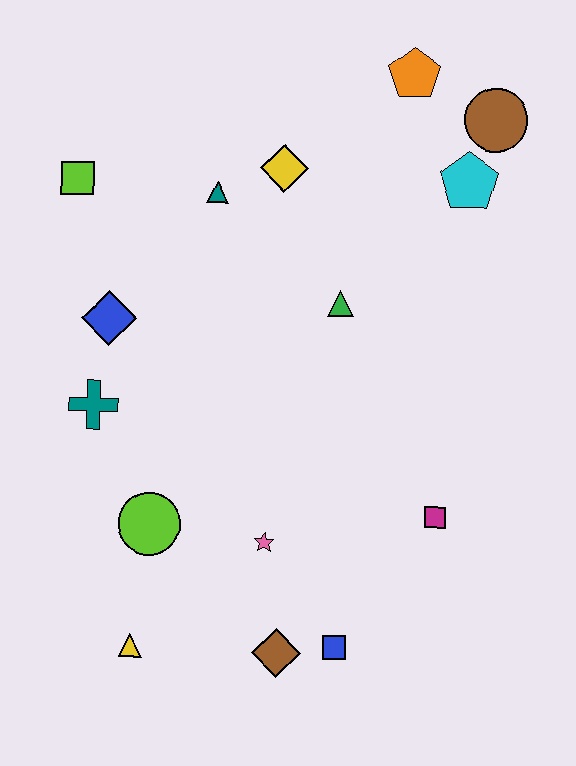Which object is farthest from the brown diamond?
The orange pentagon is farthest from the brown diamond.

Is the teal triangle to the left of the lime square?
No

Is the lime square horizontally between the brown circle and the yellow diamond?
No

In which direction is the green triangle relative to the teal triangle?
The green triangle is to the right of the teal triangle.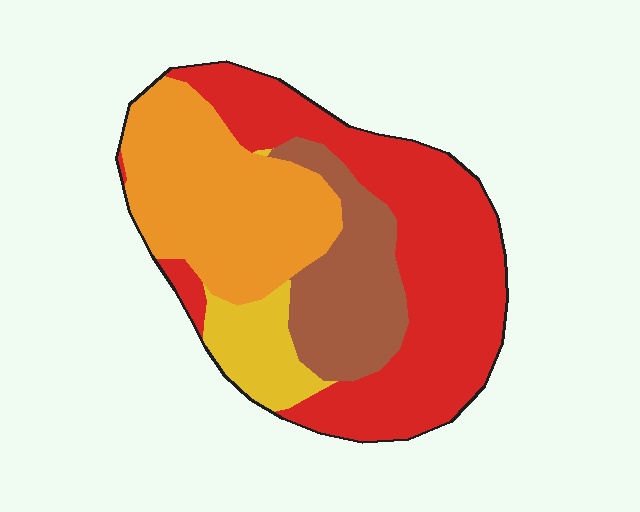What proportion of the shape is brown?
Brown takes up between a sixth and a third of the shape.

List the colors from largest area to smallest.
From largest to smallest: red, orange, brown, yellow.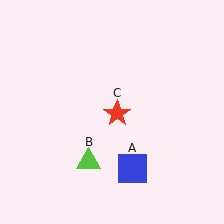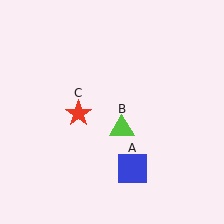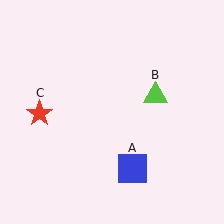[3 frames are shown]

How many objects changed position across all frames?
2 objects changed position: lime triangle (object B), red star (object C).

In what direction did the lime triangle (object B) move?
The lime triangle (object B) moved up and to the right.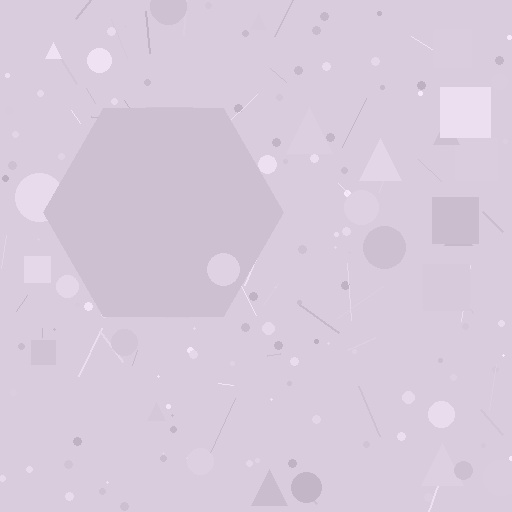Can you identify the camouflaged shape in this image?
The camouflaged shape is a hexagon.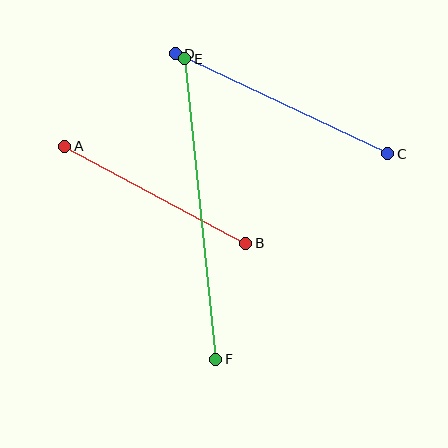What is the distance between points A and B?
The distance is approximately 205 pixels.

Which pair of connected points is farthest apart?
Points E and F are farthest apart.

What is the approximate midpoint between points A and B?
The midpoint is at approximately (155, 195) pixels.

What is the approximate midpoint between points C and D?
The midpoint is at approximately (281, 104) pixels.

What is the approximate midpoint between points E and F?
The midpoint is at approximately (200, 209) pixels.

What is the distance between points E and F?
The distance is approximately 302 pixels.